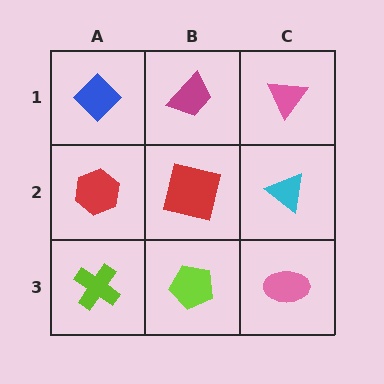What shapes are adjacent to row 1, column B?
A red square (row 2, column B), a blue diamond (row 1, column A), a pink triangle (row 1, column C).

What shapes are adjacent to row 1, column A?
A red hexagon (row 2, column A), a magenta trapezoid (row 1, column B).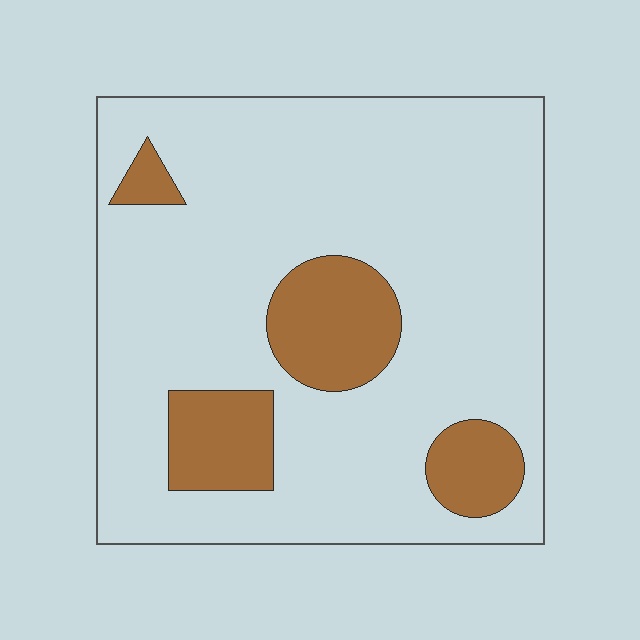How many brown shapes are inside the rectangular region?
4.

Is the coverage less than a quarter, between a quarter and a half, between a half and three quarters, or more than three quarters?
Less than a quarter.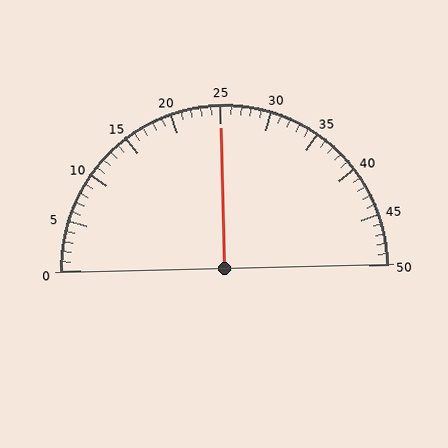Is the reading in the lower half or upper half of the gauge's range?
The reading is in the upper half of the range (0 to 50).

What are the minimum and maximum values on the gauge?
The gauge ranges from 0 to 50.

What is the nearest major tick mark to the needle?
The nearest major tick mark is 25.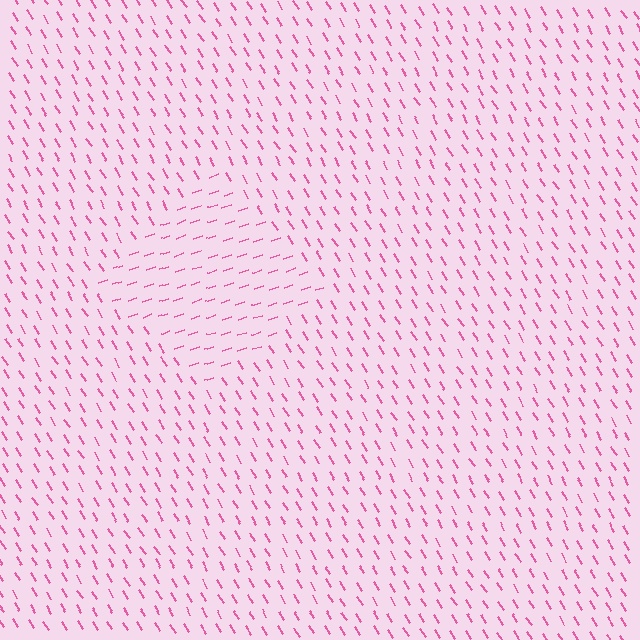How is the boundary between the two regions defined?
The boundary is defined purely by a change in line orientation (approximately 76 degrees difference). All lines are the same color and thickness.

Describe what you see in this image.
The image is filled with small pink line segments. A diamond region in the image has lines oriented differently from the surrounding lines, creating a visible texture boundary.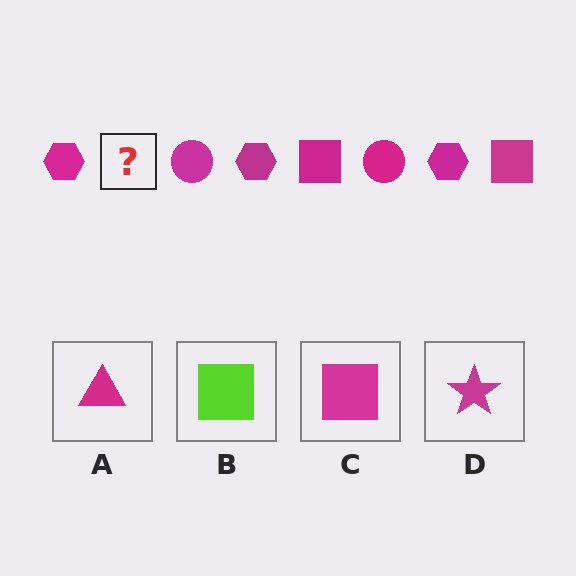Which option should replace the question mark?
Option C.